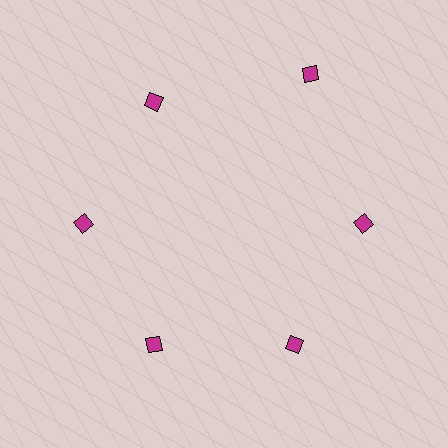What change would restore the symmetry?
The symmetry would be restored by moving it inward, back onto the ring so that all 6 diamonds sit at equal angles and equal distance from the center.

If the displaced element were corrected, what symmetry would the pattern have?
It would have 6-fold rotational symmetry — the pattern would map onto itself every 60 degrees.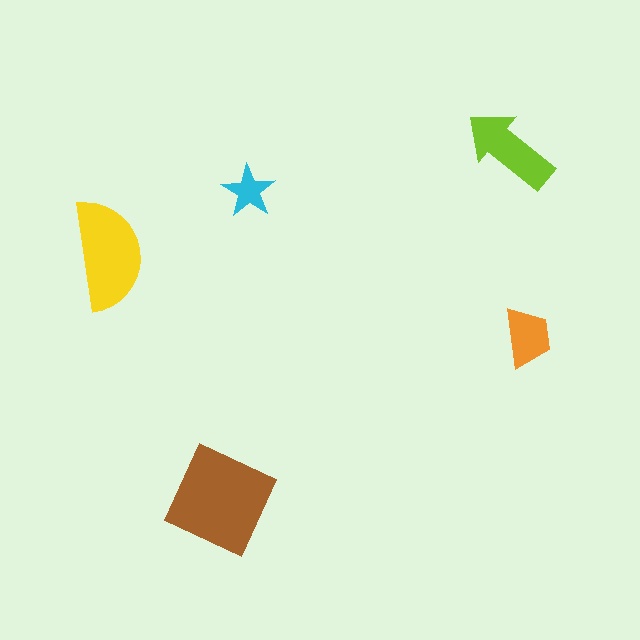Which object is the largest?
The brown diamond.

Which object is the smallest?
The cyan star.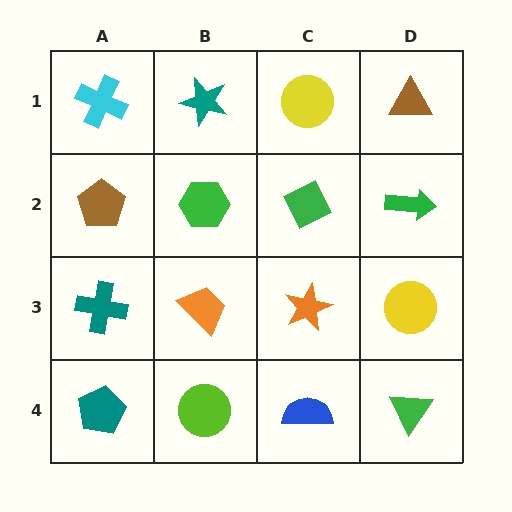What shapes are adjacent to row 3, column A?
A brown pentagon (row 2, column A), a teal pentagon (row 4, column A), an orange trapezoid (row 3, column B).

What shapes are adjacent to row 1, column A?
A brown pentagon (row 2, column A), a teal star (row 1, column B).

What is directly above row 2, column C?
A yellow circle.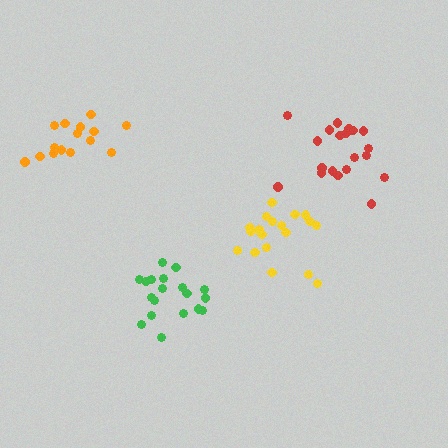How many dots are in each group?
Group 1: 19 dots, Group 2: 21 dots, Group 3: 15 dots, Group 4: 19 dots (74 total).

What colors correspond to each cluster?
The clusters are colored: green, red, orange, yellow.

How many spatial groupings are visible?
There are 4 spatial groupings.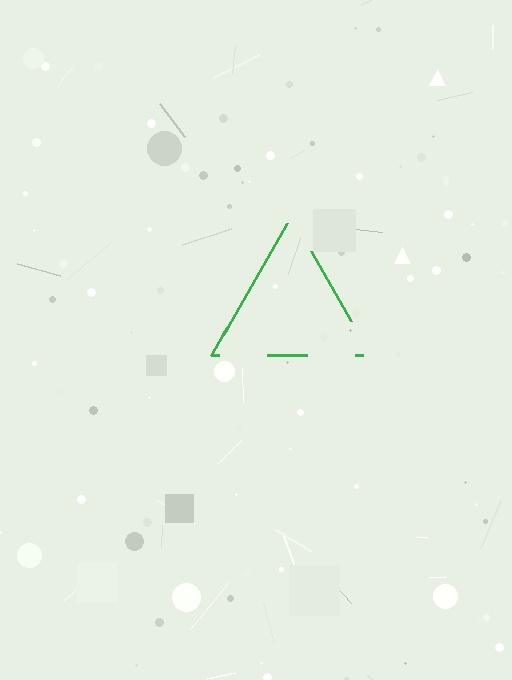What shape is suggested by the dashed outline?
The dashed outline suggests a triangle.